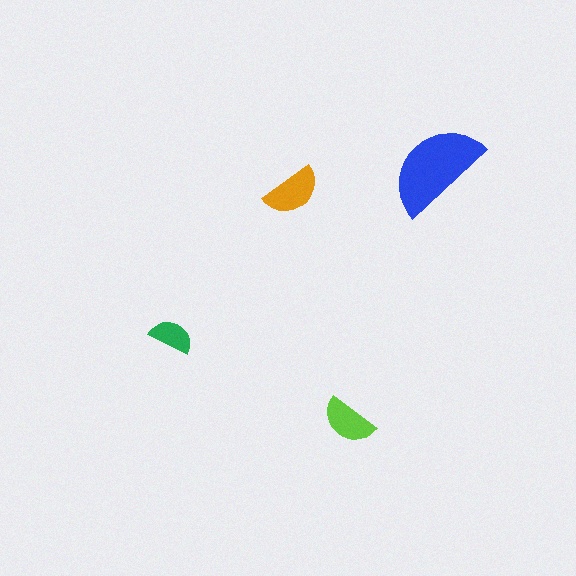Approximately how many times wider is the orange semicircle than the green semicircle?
About 1.5 times wider.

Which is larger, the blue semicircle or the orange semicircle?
The blue one.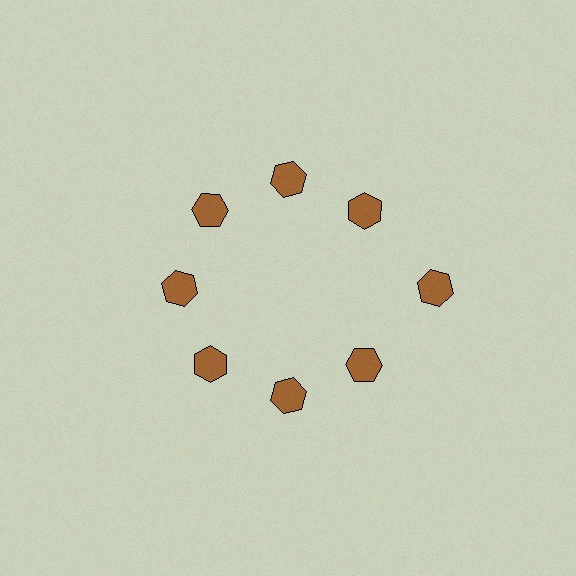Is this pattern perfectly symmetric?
No. The 8 brown hexagons are arranged in a ring, but one element near the 3 o'clock position is pushed outward from the center, breaking the 8-fold rotational symmetry.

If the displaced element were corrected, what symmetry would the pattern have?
It would have 8-fold rotational symmetry — the pattern would map onto itself every 45 degrees.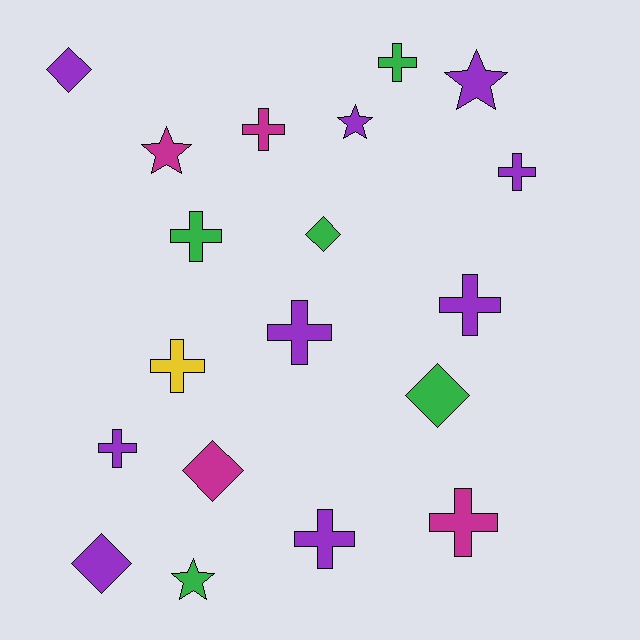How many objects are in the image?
There are 19 objects.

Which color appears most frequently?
Purple, with 9 objects.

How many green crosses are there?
There are 2 green crosses.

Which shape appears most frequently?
Cross, with 10 objects.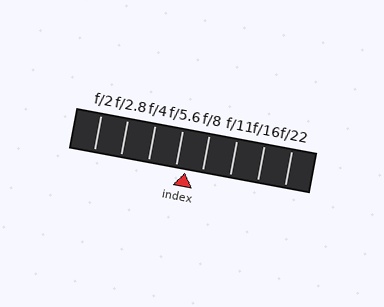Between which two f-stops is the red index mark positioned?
The index mark is between f/5.6 and f/8.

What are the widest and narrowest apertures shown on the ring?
The widest aperture shown is f/2 and the narrowest is f/22.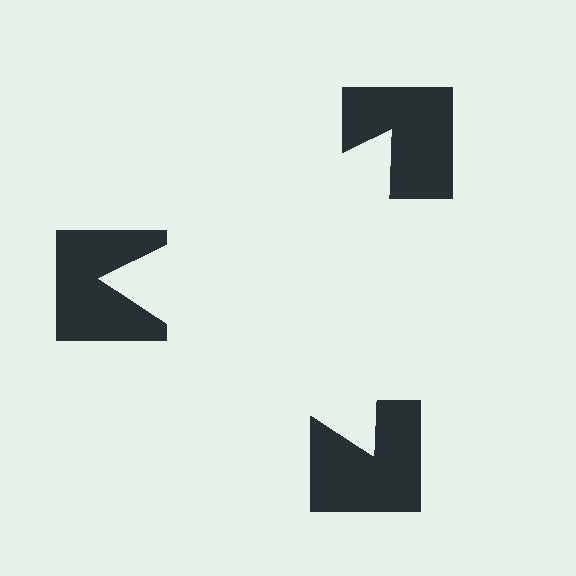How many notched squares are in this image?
There are 3 — one at each vertex of the illusory triangle.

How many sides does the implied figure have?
3 sides.